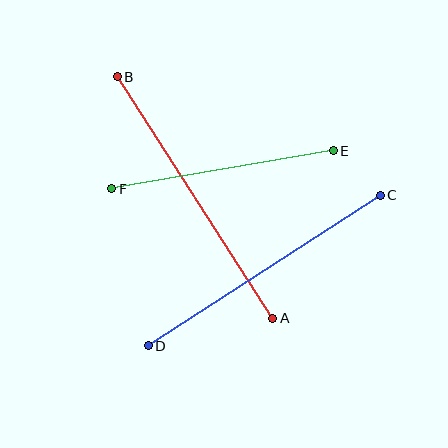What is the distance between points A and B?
The distance is approximately 287 pixels.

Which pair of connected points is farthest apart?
Points A and B are farthest apart.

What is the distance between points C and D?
The distance is approximately 277 pixels.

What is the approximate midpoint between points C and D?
The midpoint is at approximately (264, 270) pixels.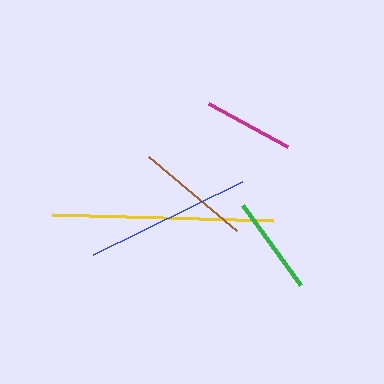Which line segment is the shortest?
The magenta line is the shortest at approximately 90 pixels.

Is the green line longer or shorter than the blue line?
The blue line is longer than the green line.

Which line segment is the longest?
The yellow line is the longest at approximately 221 pixels.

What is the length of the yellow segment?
The yellow segment is approximately 221 pixels long.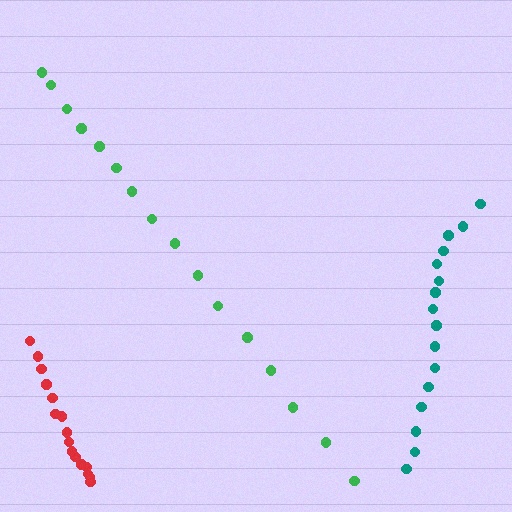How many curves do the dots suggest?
There are 3 distinct paths.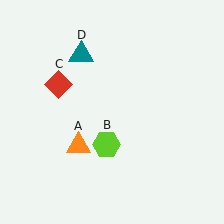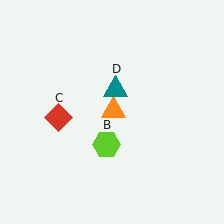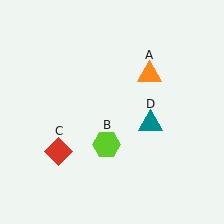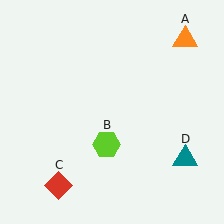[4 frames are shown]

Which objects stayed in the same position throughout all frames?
Lime hexagon (object B) remained stationary.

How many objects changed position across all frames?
3 objects changed position: orange triangle (object A), red diamond (object C), teal triangle (object D).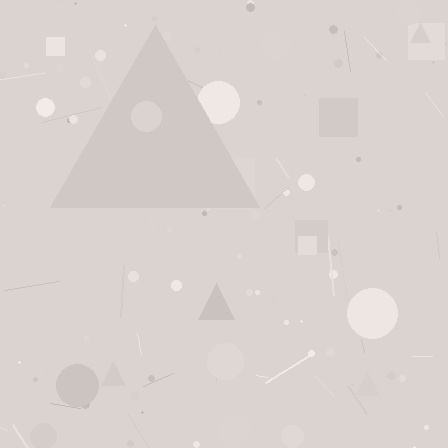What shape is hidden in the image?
A triangle is hidden in the image.